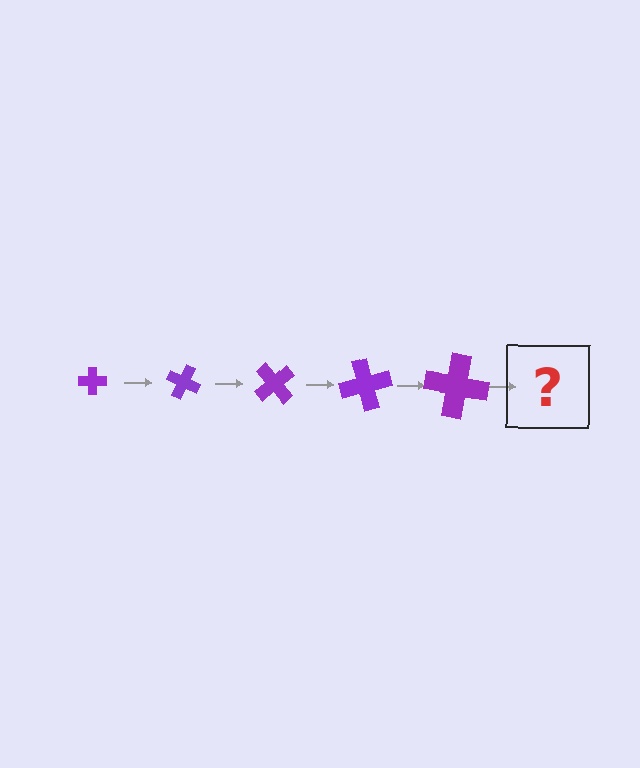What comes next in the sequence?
The next element should be a cross, larger than the previous one and rotated 125 degrees from the start.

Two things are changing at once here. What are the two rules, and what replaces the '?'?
The two rules are that the cross grows larger each step and it rotates 25 degrees each step. The '?' should be a cross, larger than the previous one and rotated 125 degrees from the start.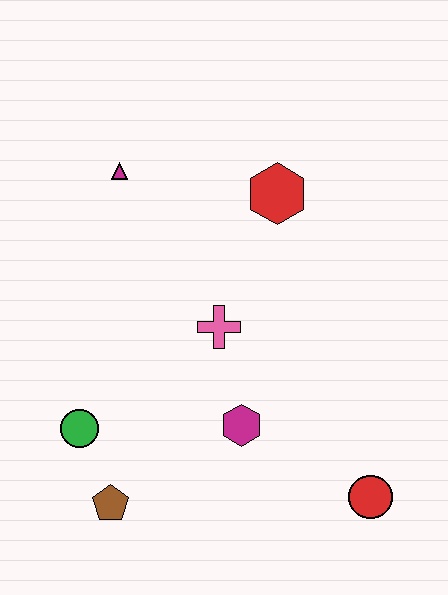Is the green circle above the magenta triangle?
No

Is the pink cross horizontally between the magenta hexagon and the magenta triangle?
Yes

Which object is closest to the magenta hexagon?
The pink cross is closest to the magenta hexagon.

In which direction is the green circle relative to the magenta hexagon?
The green circle is to the left of the magenta hexagon.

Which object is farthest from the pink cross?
The red circle is farthest from the pink cross.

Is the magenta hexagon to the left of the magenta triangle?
No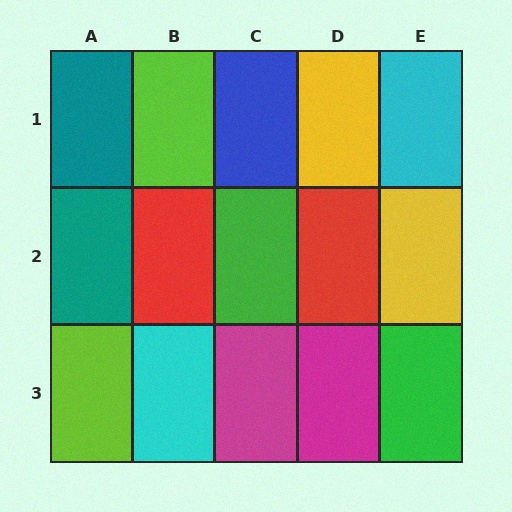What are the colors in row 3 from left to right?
Lime, cyan, magenta, magenta, green.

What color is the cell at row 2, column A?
Teal.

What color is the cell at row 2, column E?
Yellow.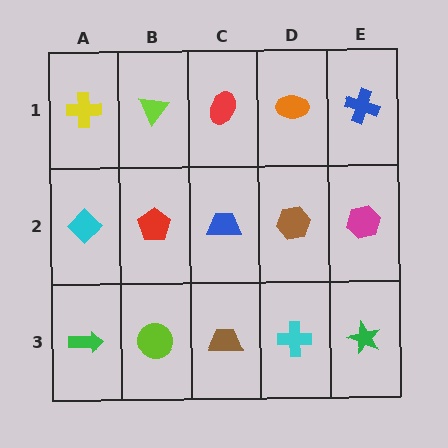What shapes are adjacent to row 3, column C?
A blue trapezoid (row 2, column C), a lime circle (row 3, column B), a cyan cross (row 3, column D).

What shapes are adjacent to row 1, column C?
A blue trapezoid (row 2, column C), a lime triangle (row 1, column B), an orange ellipse (row 1, column D).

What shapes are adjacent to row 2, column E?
A blue cross (row 1, column E), a green star (row 3, column E), a brown hexagon (row 2, column D).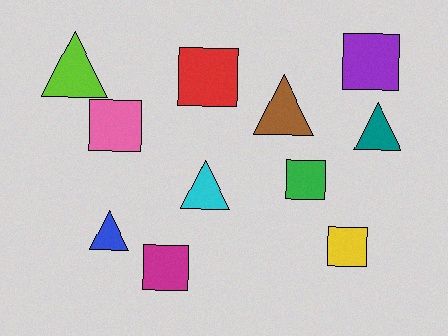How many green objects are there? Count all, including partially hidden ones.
There is 1 green object.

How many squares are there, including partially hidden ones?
There are 6 squares.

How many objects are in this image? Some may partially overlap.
There are 11 objects.